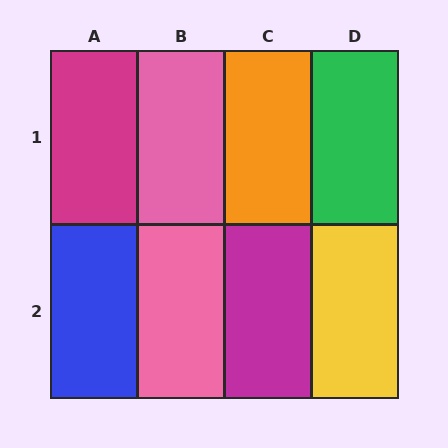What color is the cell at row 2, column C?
Magenta.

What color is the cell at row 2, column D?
Yellow.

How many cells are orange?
1 cell is orange.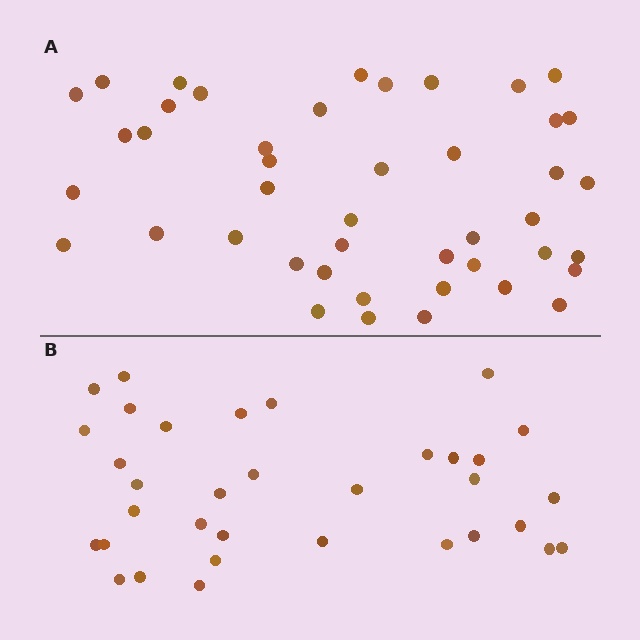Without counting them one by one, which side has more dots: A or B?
Region A (the top region) has more dots.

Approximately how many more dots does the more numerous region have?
Region A has roughly 10 or so more dots than region B.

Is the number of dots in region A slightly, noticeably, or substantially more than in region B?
Region A has noticeably more, but not dramatically so. The ratio is roughly 1.3 to 1.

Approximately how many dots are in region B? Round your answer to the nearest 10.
About 30 dots. (The exact count is 34, which rounds to 30.)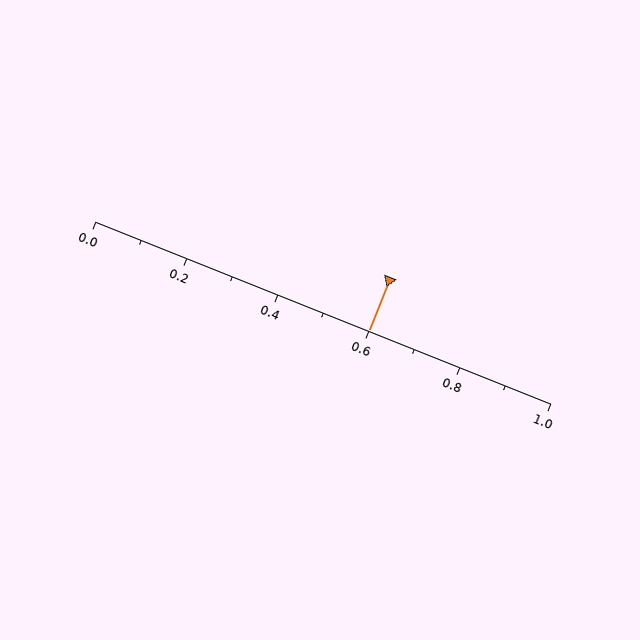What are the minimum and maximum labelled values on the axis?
The axis runs from 0.0 to 1.0.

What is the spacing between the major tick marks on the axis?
The major ticks are spaced 0.2 apart.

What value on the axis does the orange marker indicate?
The marker indicates approximately 0.6.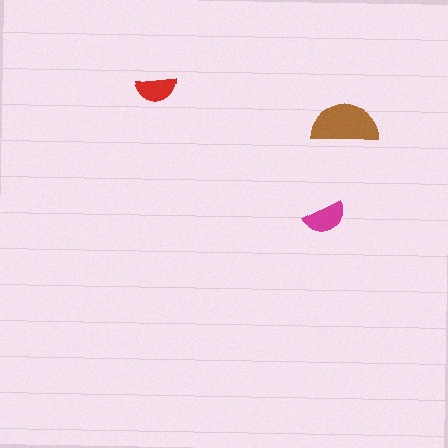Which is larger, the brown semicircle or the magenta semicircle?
The brown one.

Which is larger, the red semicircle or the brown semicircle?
The brown one.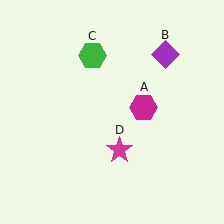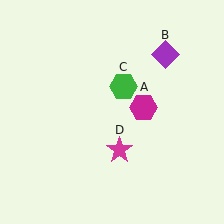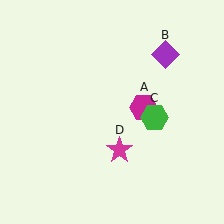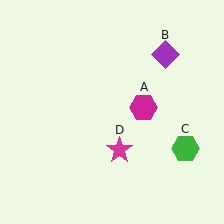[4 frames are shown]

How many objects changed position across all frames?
1 object changed position: green hexagon (object C).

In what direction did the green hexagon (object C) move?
The green hexagon (object C) moved down and to the right.